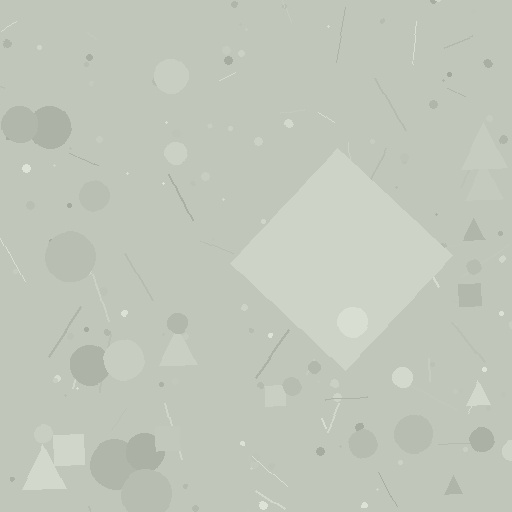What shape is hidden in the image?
A diamond is hidden in the image.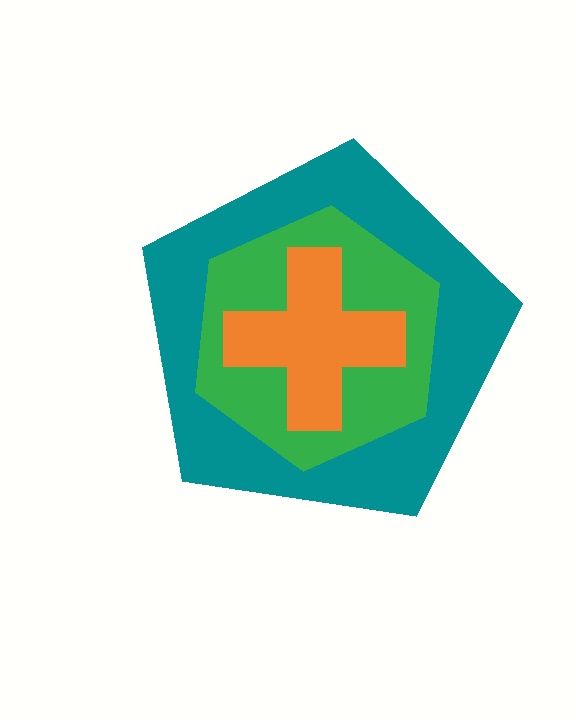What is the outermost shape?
The teal pentagon.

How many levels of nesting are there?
3.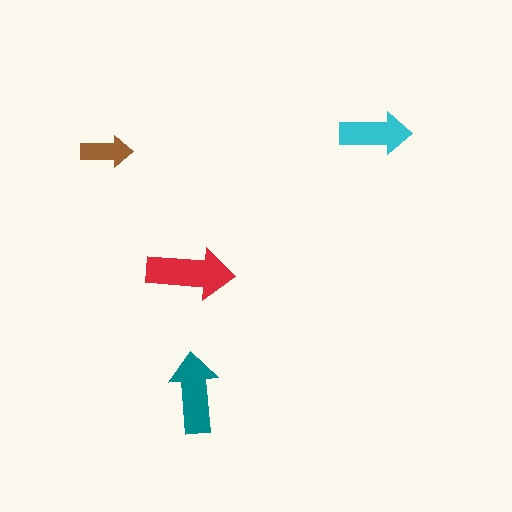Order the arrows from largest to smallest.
the red one, the teal one, the cyan one, the brown one.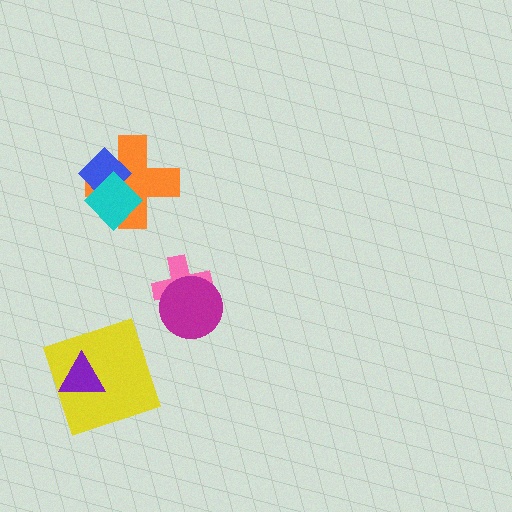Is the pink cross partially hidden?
Yes, it is partially covered by another shape.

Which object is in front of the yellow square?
The purple triangle is in front of the yellow square.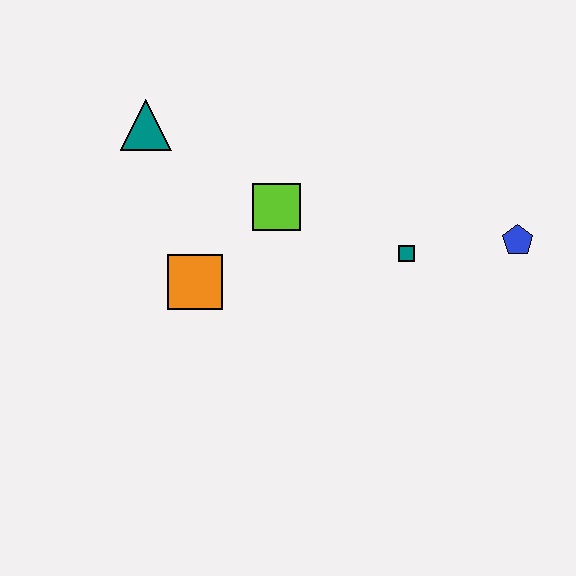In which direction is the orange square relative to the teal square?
The orange square is to the left of the teal square.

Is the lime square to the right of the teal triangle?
Yes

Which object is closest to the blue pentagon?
The teal square is closest to the blue pentagon.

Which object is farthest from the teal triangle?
The blue pentagon is farthest from the teal triangle.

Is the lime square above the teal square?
Yes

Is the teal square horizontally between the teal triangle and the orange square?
No